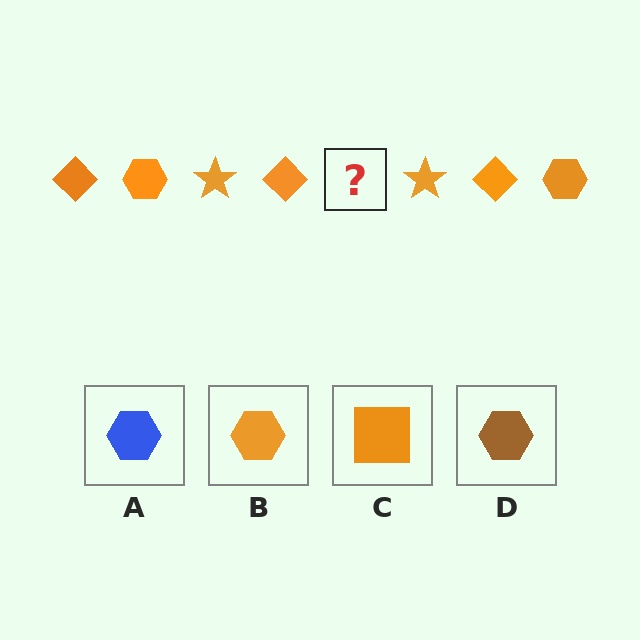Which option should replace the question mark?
Option B.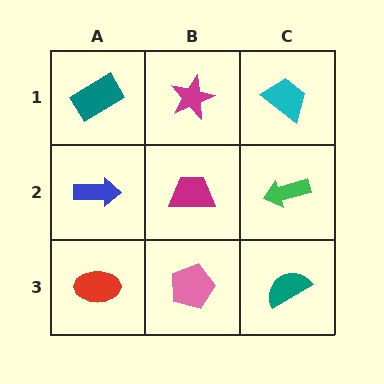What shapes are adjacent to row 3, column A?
A blue arrow (row 2, column A), a pink pentagon (row 3, column B).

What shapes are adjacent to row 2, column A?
A teal rectangle (row 1, column A), a red ellipse (row 3, column A), a magenta trapezoid (row 2, column B).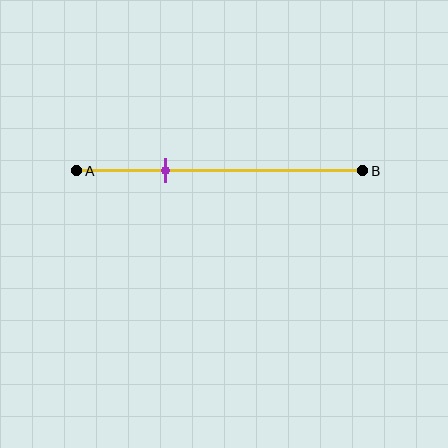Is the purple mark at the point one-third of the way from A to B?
Yes, the mark is approximately at the one-third point.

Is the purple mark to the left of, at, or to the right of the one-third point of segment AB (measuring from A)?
The purple mark is approximately at the one-third point of segment AB.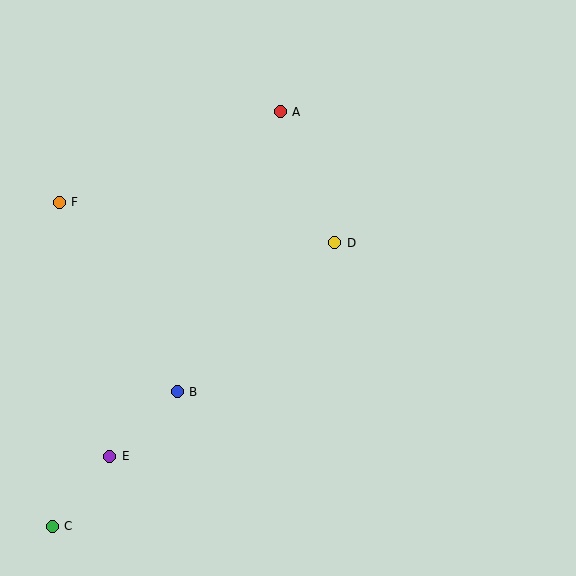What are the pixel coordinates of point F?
Point F is at (59, 202).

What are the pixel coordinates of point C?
Point C is at (52, 526).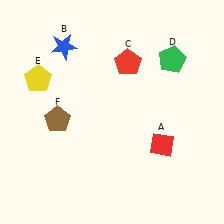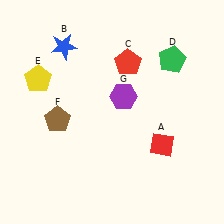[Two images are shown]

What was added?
A purple hexagon (G) was added in Image 2.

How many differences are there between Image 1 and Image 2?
There is 1 difference between the two images.